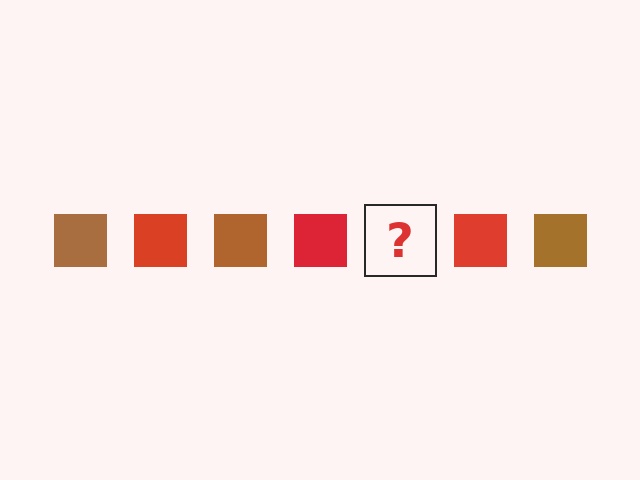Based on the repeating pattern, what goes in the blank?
The blank should be a brown square.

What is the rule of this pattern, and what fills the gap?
The rule is that the pattern cycles through brown, red squares. The gap should be filled with a brown square.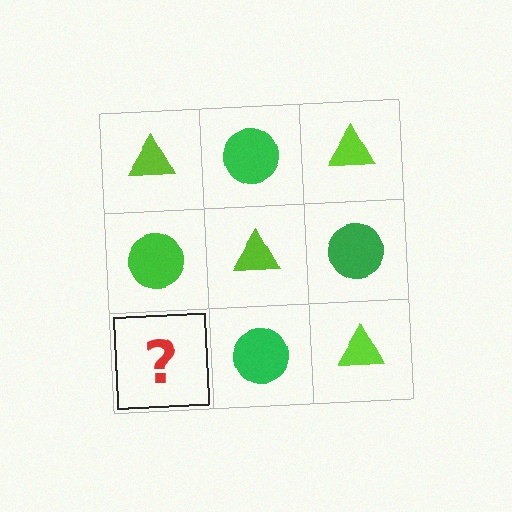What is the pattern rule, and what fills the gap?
The rule is that it alternates lime triangle and green circle in a checkerboard pattern. The gap should be filled with a lime triangle.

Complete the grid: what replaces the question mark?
The question mark should be replaced with a lime triangle.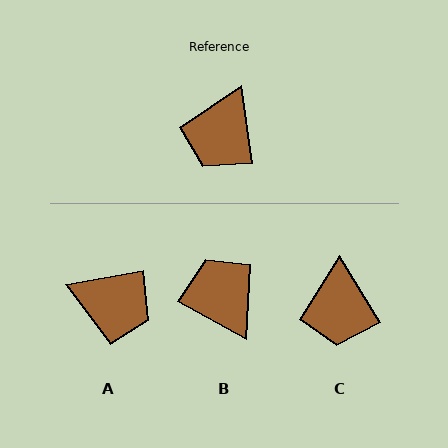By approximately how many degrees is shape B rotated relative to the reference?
Approximately 127 degrees clockwise.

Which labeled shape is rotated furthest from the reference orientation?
B, about 127 degrees away.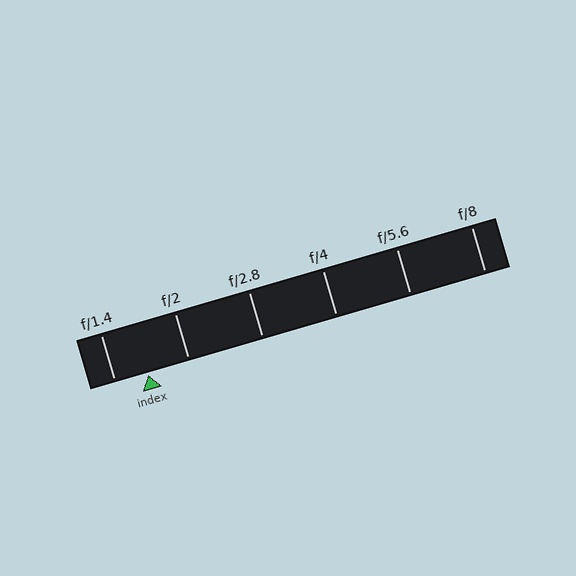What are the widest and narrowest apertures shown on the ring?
The widest aperture shown is f/1.4 and the narrowest is f/8.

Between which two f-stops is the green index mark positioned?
The index mark is between f/1.4 and f/2.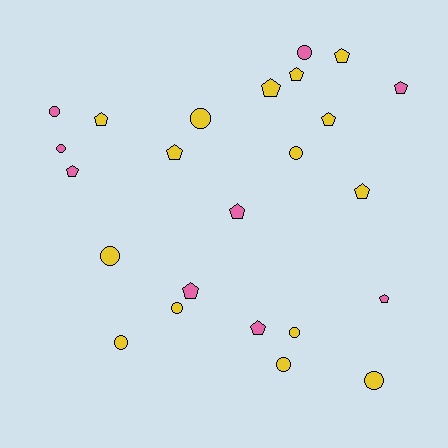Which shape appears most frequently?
Pentagon, with 13 objects.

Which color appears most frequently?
Yellow, with 15 objects.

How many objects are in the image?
There are 24 objects.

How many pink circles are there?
There are 3 pink circles.